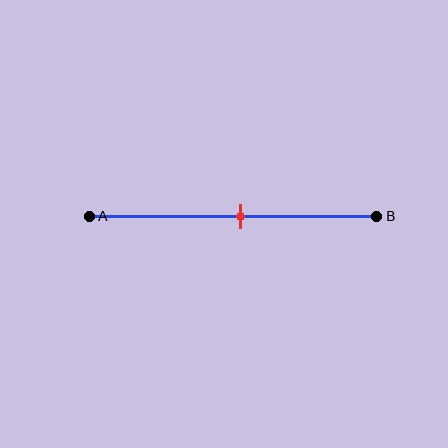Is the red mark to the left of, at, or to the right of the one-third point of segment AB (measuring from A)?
The red mark is to the right of the one-third point of segment AB.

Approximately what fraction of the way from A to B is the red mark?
The red mark is approximately 55% of the way from A to B.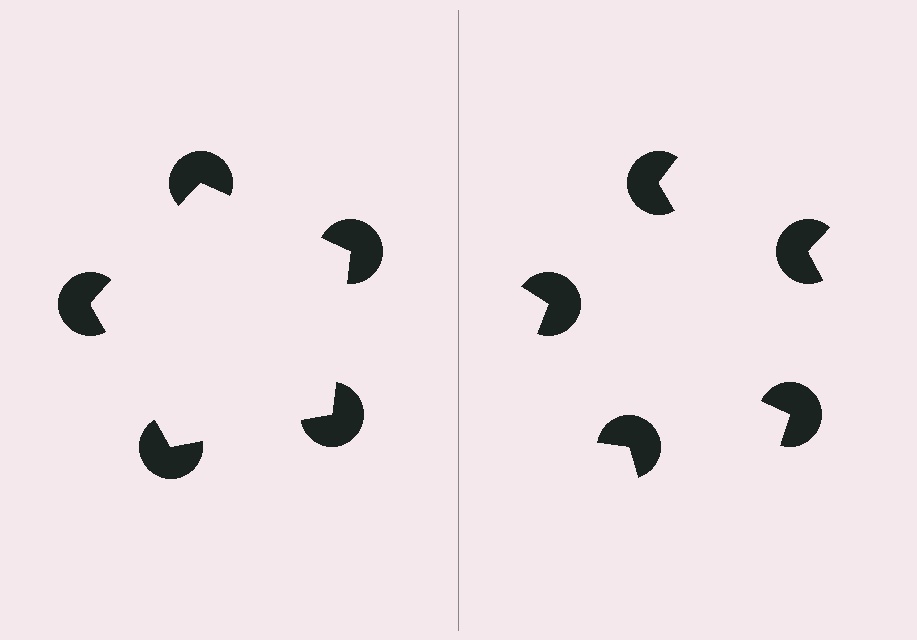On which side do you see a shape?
An illusory pentagon appears on the left side. On the right side the wedge cuts are rotated, so no coherent shape forms.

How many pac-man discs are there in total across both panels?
10 — 5 on each side.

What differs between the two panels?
The pac-man discs are positioned identically on both sides; only the wedge orientations differ. On the left they align to a pentagon; on the right they are misaligned.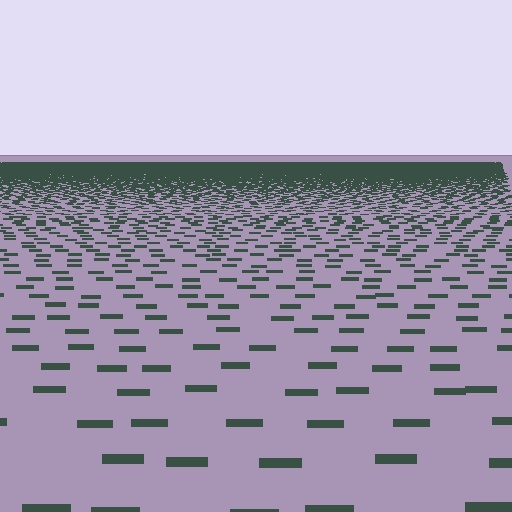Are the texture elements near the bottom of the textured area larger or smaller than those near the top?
Larger. Near the bottom, elements are closer to the viewer and appear at a bigger on-screen size.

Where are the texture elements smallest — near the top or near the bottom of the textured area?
Near the top.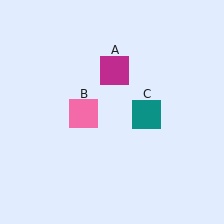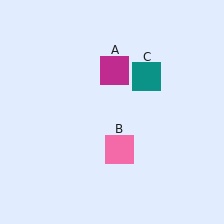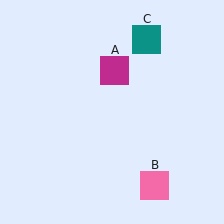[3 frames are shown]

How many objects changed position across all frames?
2 objects changed position: pink square (object B), teal square (object C).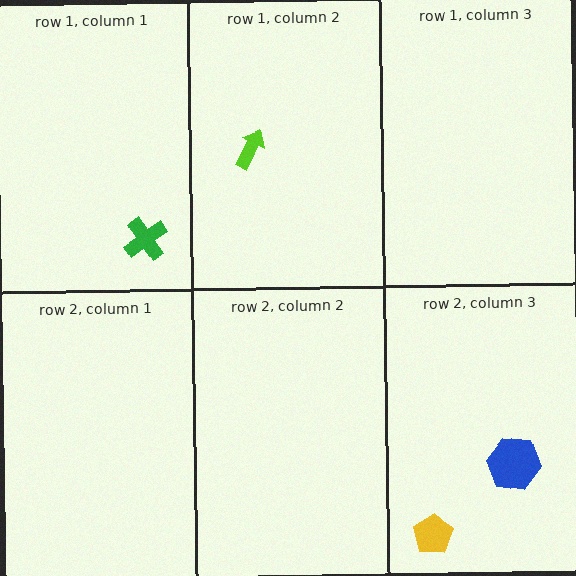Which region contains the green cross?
The row 1, column 1 region.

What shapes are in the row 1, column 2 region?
The lime arrow.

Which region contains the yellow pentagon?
The row 2, column 3 region.